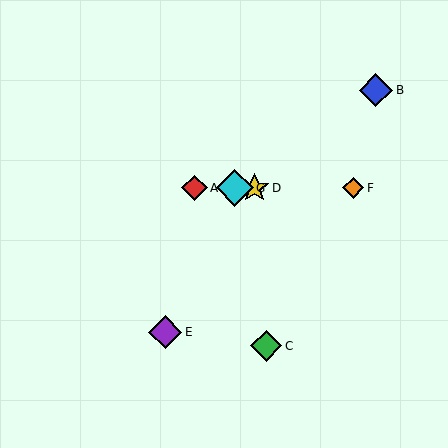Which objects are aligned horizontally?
Objects A, D, F, G are aligned horizontally.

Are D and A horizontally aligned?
Yes, both are at y≈188.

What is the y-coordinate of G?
Object G is at y≈188.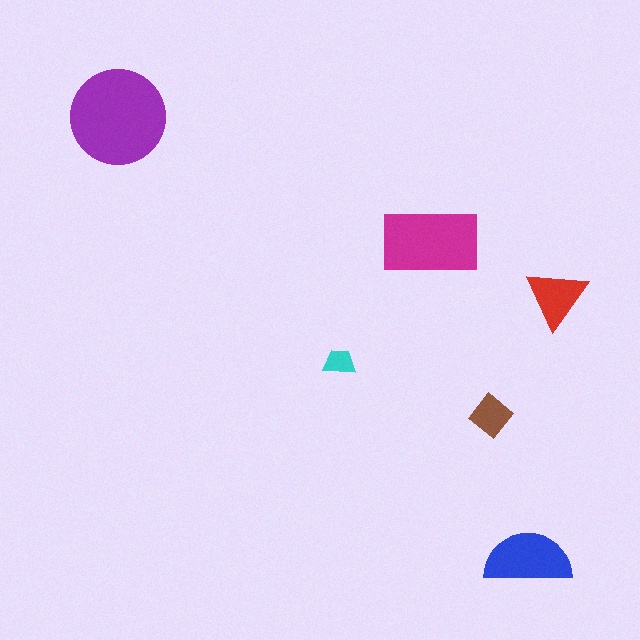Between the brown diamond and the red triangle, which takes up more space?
The red triangle.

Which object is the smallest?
The cyan trapezoid.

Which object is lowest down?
The blue semicircle is bottommost.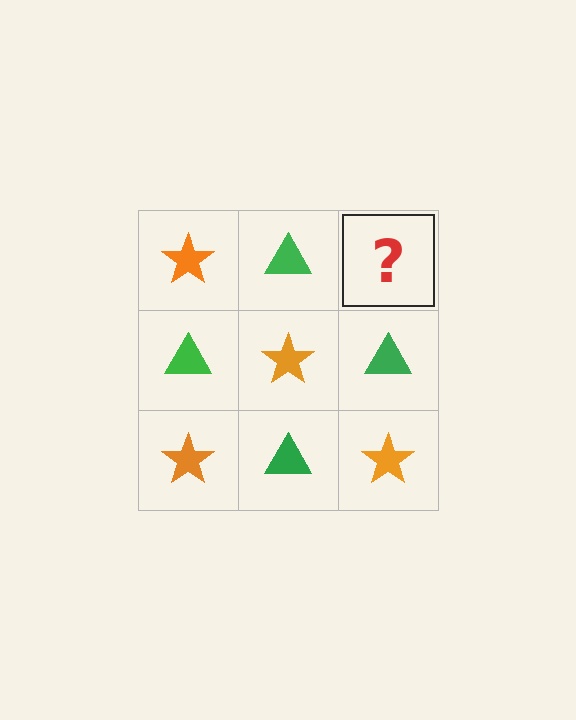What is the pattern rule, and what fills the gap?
The rule is that it alternates orange star and green triangle in a checkerboard pattern. The gap should be filled with an orange star.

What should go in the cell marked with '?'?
The missing cell should contain an orange star.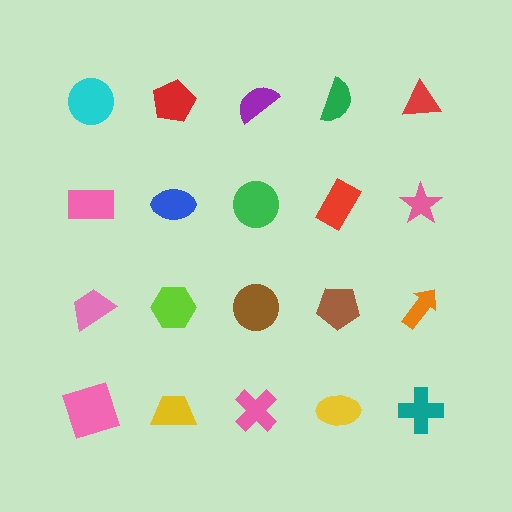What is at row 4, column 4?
A yellow ellipse.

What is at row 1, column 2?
A red pentagon.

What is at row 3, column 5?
An orange arrow.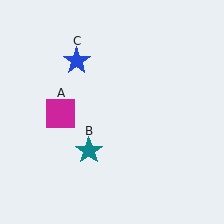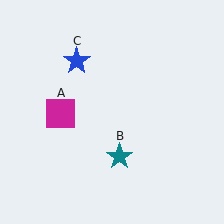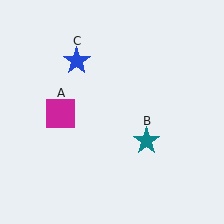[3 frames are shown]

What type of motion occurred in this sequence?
The teal star (object B) rotated counterclockwise around the center of the scene.